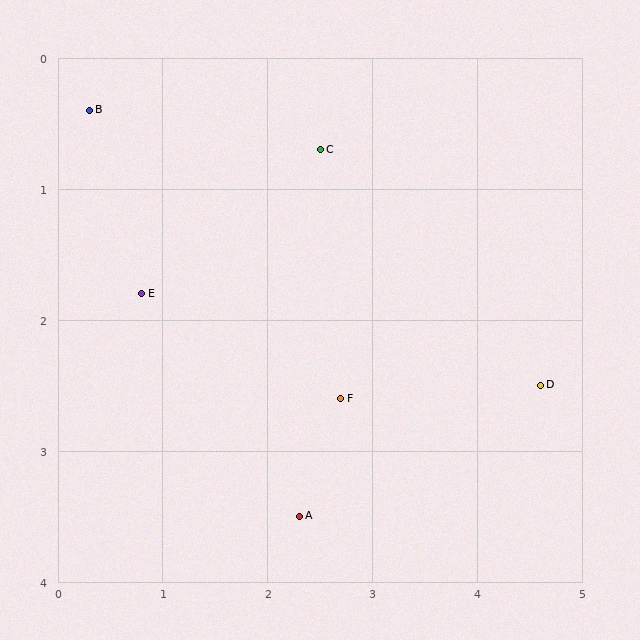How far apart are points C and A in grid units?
Points C and A are about 2.8 grid units apart.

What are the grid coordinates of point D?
Point D is at approximately (4.6, 2.5).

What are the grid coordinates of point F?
Point F is at approximately (2.7, 2.6).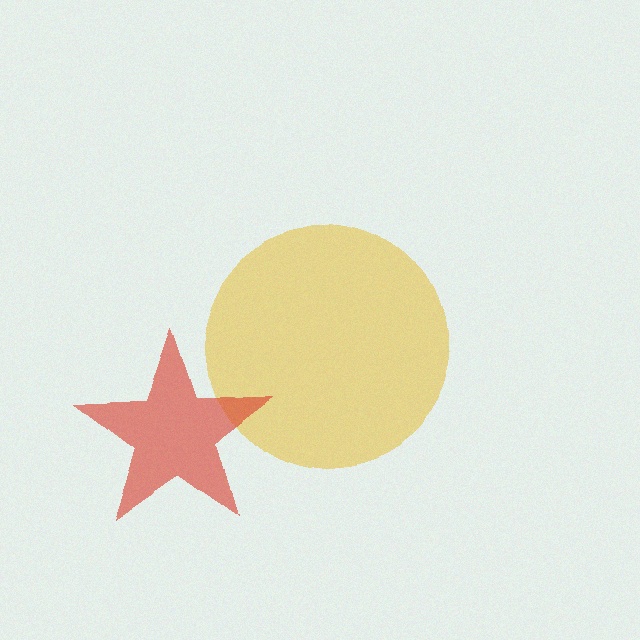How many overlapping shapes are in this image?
There are 2 overlapping shapes in the image.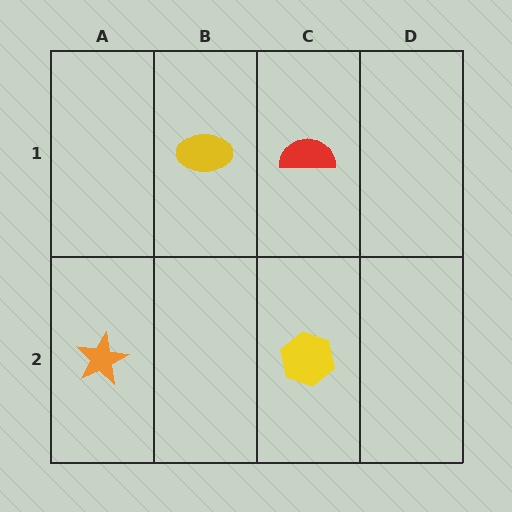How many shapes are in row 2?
2 shapes.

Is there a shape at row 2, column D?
No, that cell is empty.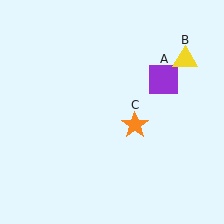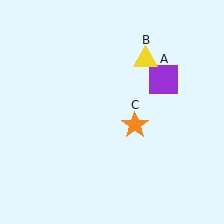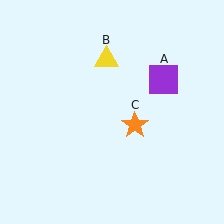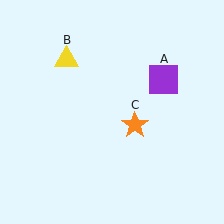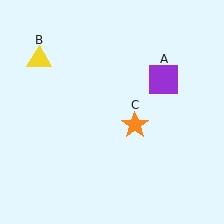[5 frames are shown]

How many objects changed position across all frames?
1 object changed position: yellow triangle (object B).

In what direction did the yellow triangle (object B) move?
The yellow triangle (object B) moved left.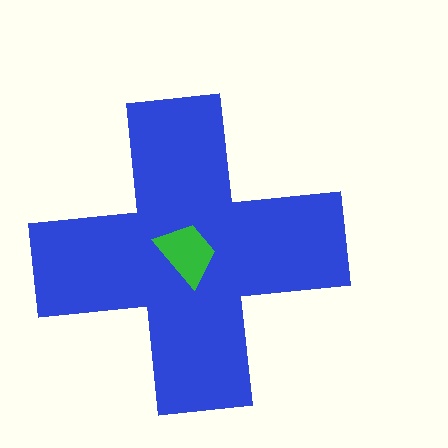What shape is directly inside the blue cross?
The green trapezoid.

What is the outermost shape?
The blue cross.